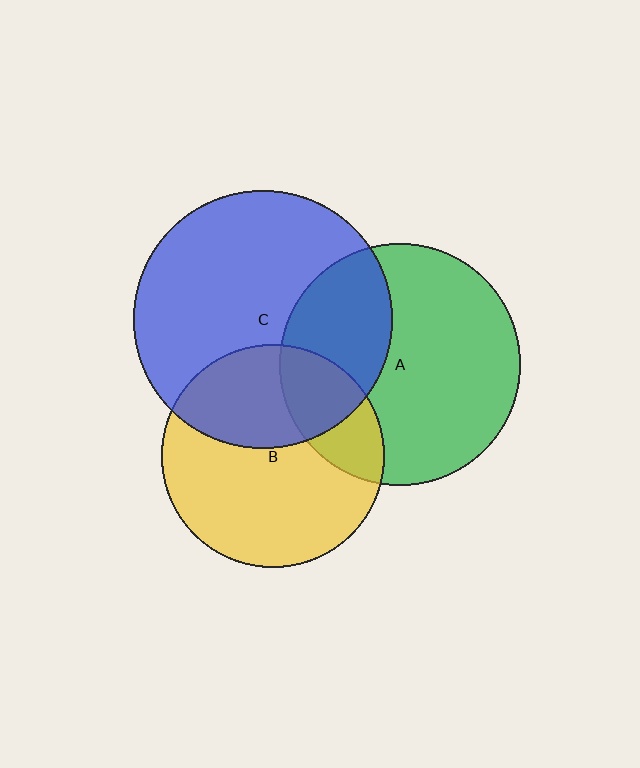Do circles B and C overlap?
Yes.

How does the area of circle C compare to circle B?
Approximately 1.3 times.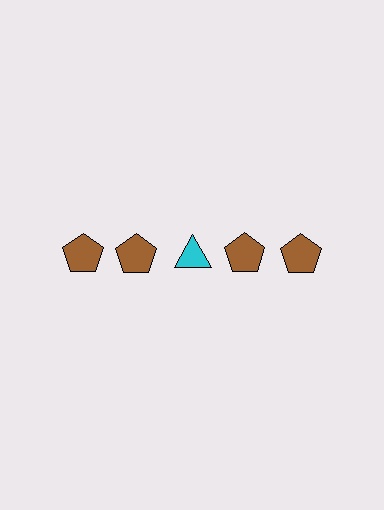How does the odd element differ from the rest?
It differs in both color (cyan instead of brown) and shape (triangle instead of pentagon).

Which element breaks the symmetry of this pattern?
The cyan triangle in the top row, center column breaks the symmetry. All other shapes are brown pentagons.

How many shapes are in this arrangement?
There are 5 shapes arranged in a grid pattern.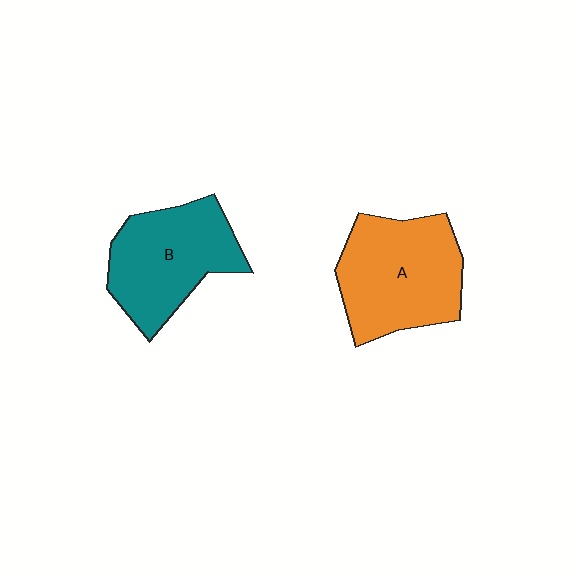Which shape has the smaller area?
Shape B (teal).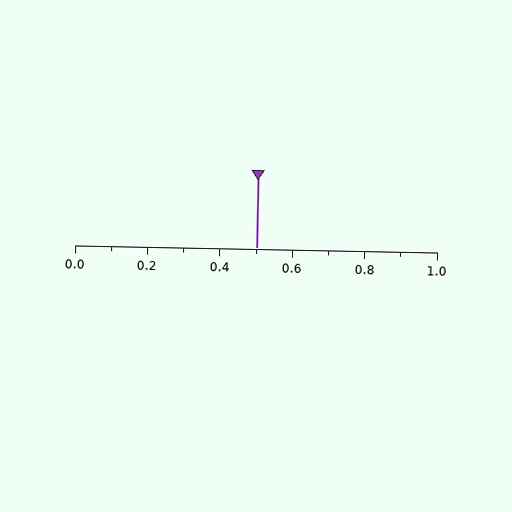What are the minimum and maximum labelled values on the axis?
The axis runs from 0.0 to 1.0.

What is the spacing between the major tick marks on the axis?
The major ticks are spaced 0.2 apart.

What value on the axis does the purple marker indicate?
The marker indicates approximately 0.5.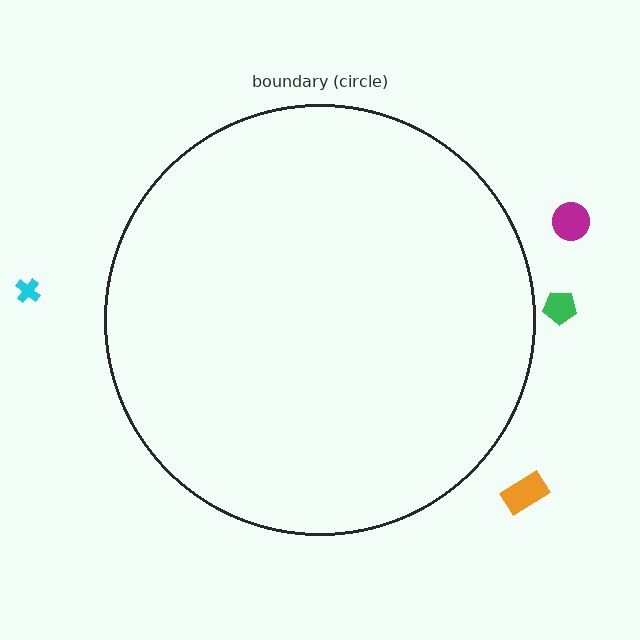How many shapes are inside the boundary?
0 inside, 4 outside.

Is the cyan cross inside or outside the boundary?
Outside.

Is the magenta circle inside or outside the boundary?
Outside.